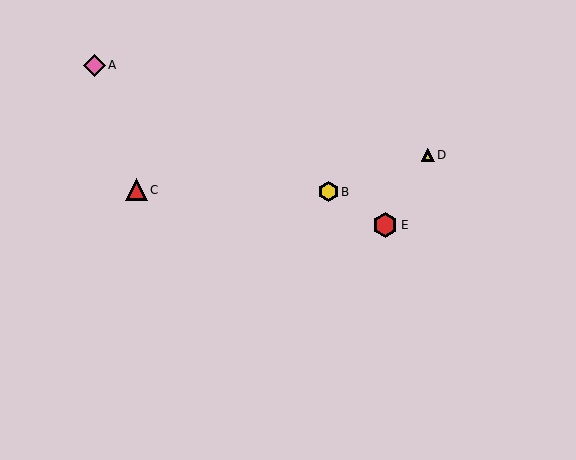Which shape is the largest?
The red hexagon (labeled E) is the largest.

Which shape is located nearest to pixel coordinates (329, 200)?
The yellow hexagon (labeled B) at (328, 192) is nearest to that location.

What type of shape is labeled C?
Shape C is a red triangle.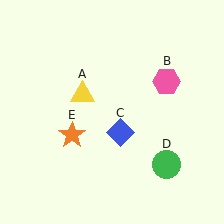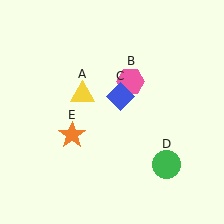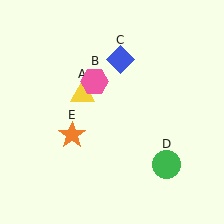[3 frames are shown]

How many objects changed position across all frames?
2 objects changed position: pink hexagon (object B), blue diamond (object C).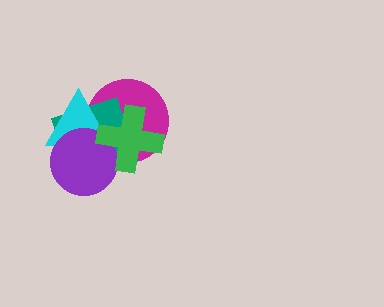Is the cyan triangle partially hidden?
Yes, it is partially covered by another shape.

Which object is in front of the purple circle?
The green cross is in front of the purple circle.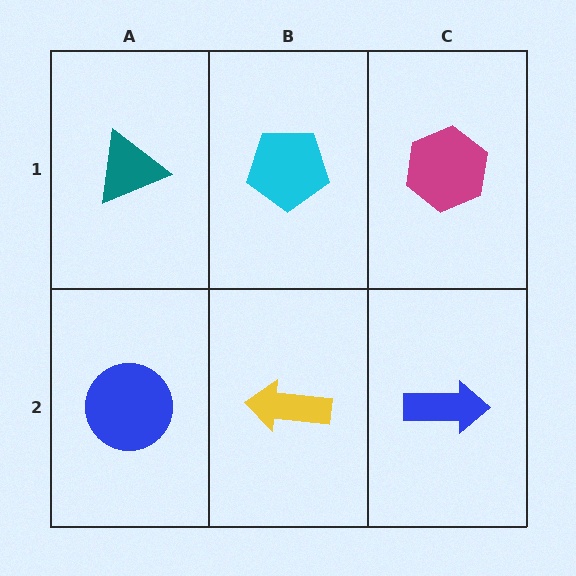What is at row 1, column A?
A teal triangle.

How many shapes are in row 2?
3 shapes.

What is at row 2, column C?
A blue arrow.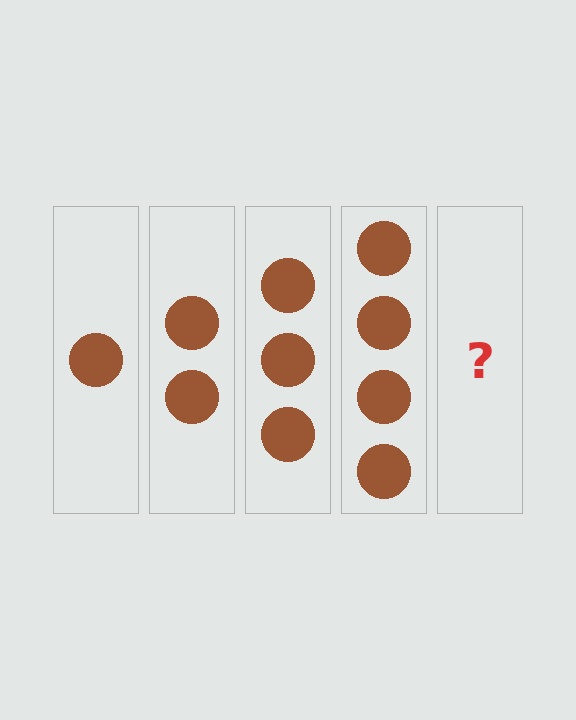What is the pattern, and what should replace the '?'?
The pattern is that each step adds one more circle. The '?' should be 5 circles.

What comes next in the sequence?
The next element should be 5 circles.